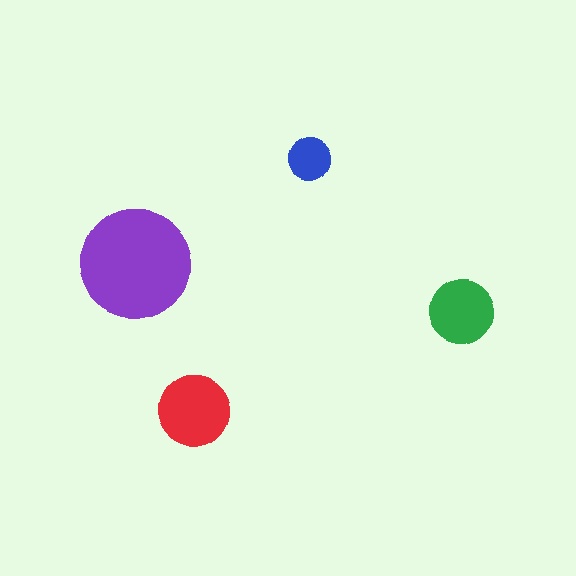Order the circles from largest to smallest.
the purple one, the red one, the green one, the blue one.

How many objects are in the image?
There are 4 objects in the image.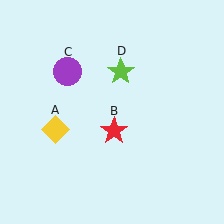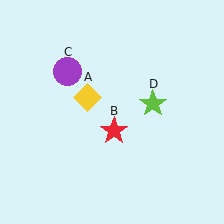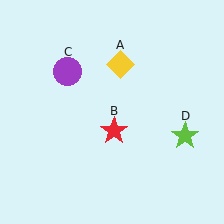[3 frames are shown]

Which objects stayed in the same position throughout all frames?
Red star (object B) and purple circle (object C) remained stationary.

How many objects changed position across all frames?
2 objects changed position: yellow diamond (object A), lime star (object D).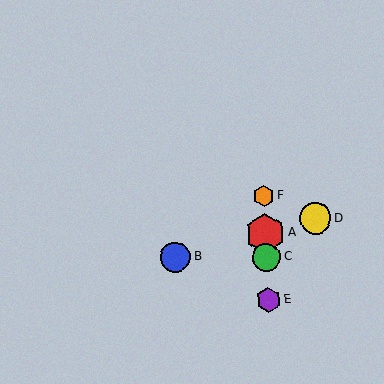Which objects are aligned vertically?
Objects A, C, E, F are aligned vertically.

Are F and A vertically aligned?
Yes, both are at x≈264.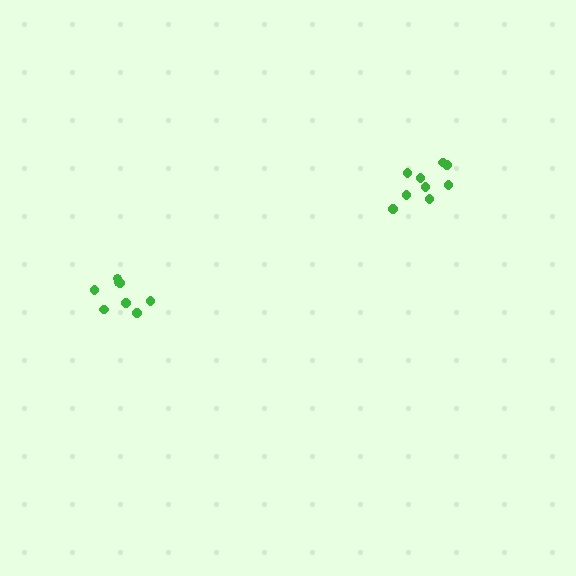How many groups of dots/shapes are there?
There are 2 groups.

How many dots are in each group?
Group 1: 9 dots, Group 2: 8 dots (17 total).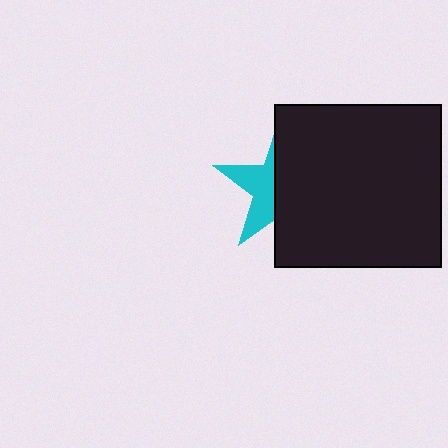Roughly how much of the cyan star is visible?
A small part of it is visible (roughly 39%).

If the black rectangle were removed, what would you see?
You would see the complete cyan star.